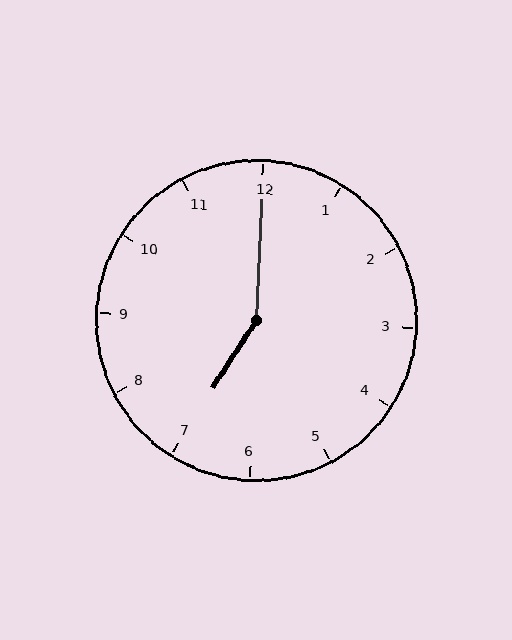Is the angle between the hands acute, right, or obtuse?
It is obtuse.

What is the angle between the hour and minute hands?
Approximately 150 degrees.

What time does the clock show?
7:00.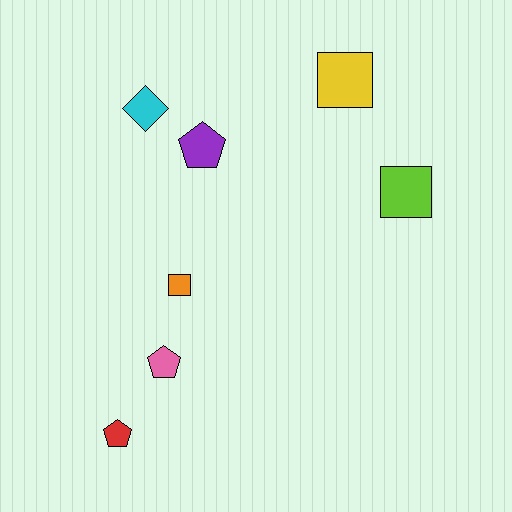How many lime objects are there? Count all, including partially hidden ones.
There is 1 lime object.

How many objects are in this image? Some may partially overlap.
There are 7 objects.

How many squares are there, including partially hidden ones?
There are 3 squares.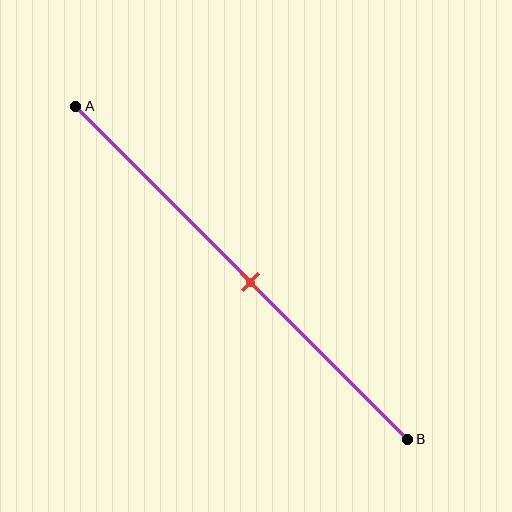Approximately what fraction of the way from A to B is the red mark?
The red mark is approximately 55% of the way from A to B.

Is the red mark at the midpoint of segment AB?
Yes, the mark is approximately at the midpoint.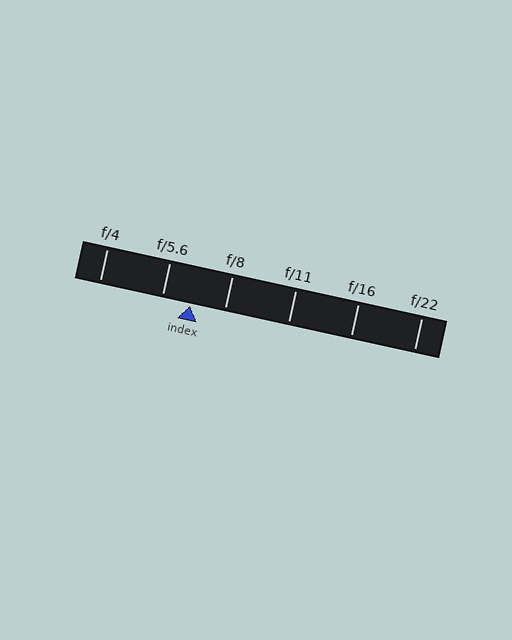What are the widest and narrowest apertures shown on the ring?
The widest aperture shown is f/4 and the narrowest is f/22.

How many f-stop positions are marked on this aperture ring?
There are 6 f-stop positions marked.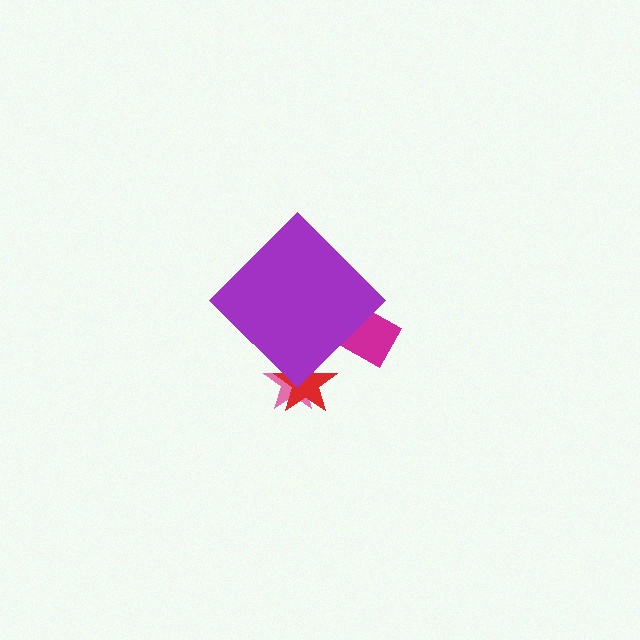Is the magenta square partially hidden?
Yes, the magenta square is partially hidden behind the purple diamond.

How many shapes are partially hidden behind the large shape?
3 shapes are partially hidden.